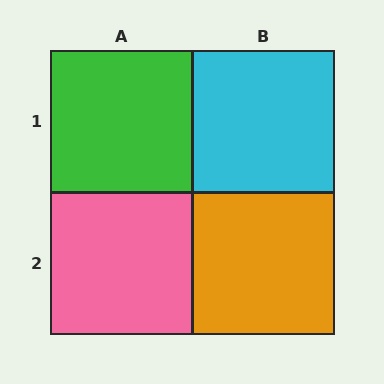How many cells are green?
1 cell is green.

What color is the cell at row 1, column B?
Cyan.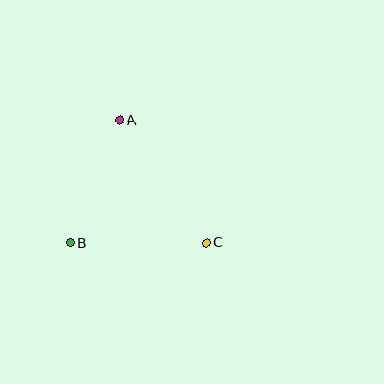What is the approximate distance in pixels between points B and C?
The distance between B and C is approximately 136 pixels.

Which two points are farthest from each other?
Points A and C are farthest from each other.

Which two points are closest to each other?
Points A and B are closest to each other.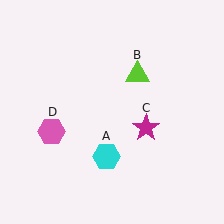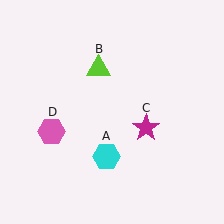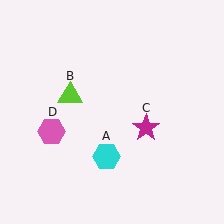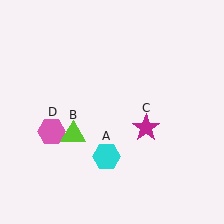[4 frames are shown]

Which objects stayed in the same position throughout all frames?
Cyan hexagon (object A) and magenta star (object C) and pink hexagon (object D) remained stationary.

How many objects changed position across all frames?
1 object changed position: lime triangle (object B).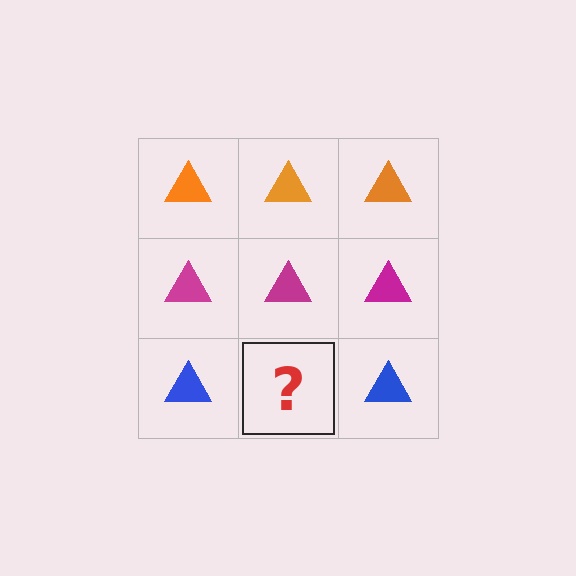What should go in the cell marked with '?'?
The missing cell should contain a blue triangle.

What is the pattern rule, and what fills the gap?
The rule is that each row has a consistent color. The gap should be filled with a blue triangle.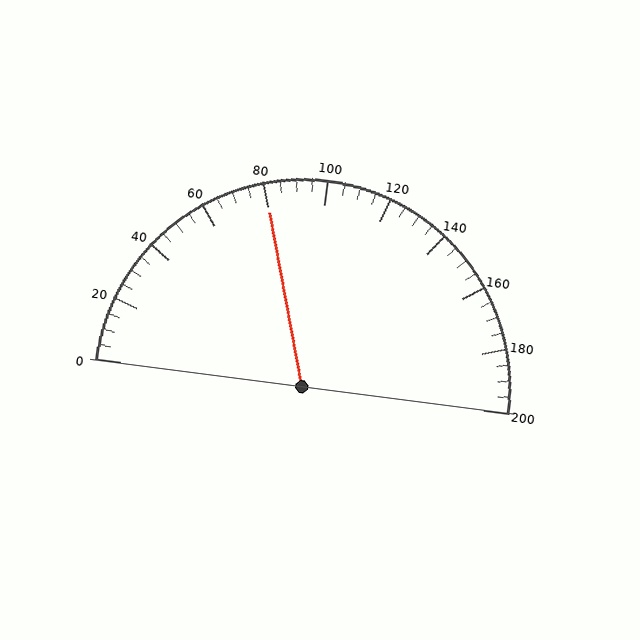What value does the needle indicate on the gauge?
The needle indicates approximately 80.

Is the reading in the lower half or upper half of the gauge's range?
The reading is in the lower half of the range (0 to 200).